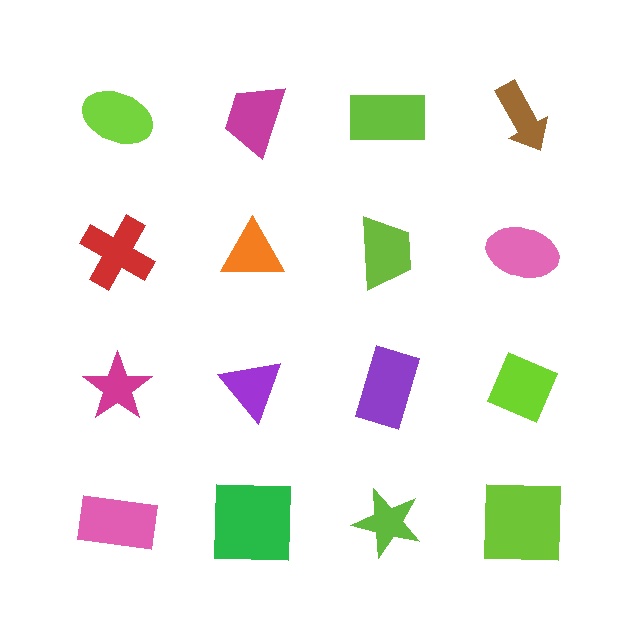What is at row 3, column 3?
A purple rectangle.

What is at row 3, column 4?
A lime diamond.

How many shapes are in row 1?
4 shapes.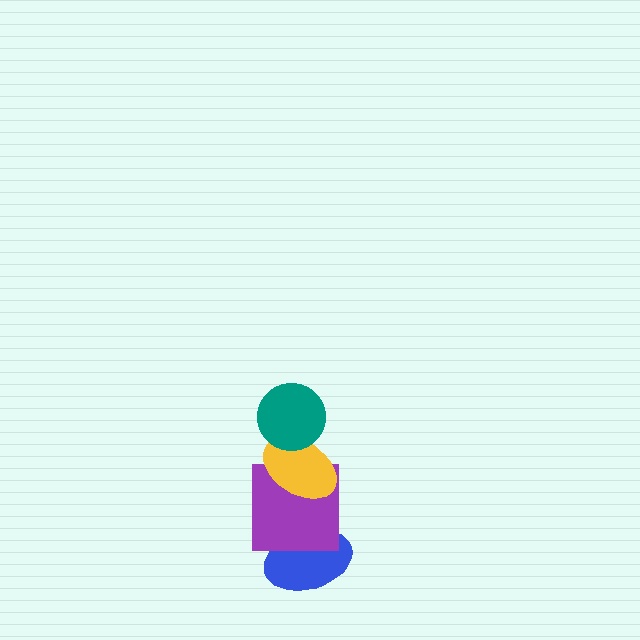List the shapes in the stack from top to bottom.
From top to bottom: the teal circle, the yellow ellipse, the purple square, the blue ellipse.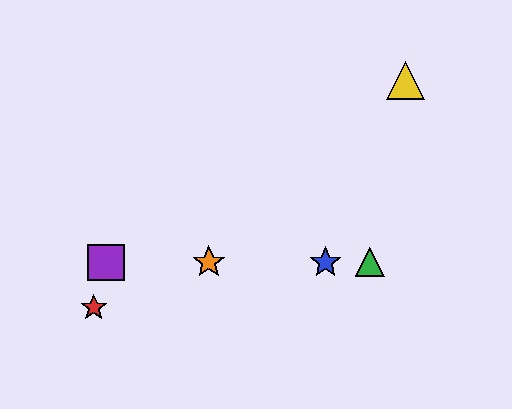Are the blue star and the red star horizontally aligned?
No, the blue star is at y≈262 and the red star is at y≈308.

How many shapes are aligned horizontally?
4 shapes (the blue star, the green triangle, the purple square, the orange star) are aligned horizontally.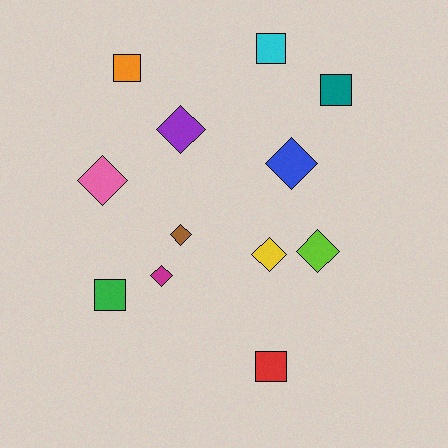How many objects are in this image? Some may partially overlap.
There are 12 objects.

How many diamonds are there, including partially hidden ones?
There are 7 diamonds.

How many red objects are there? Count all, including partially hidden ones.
There is 1 red object.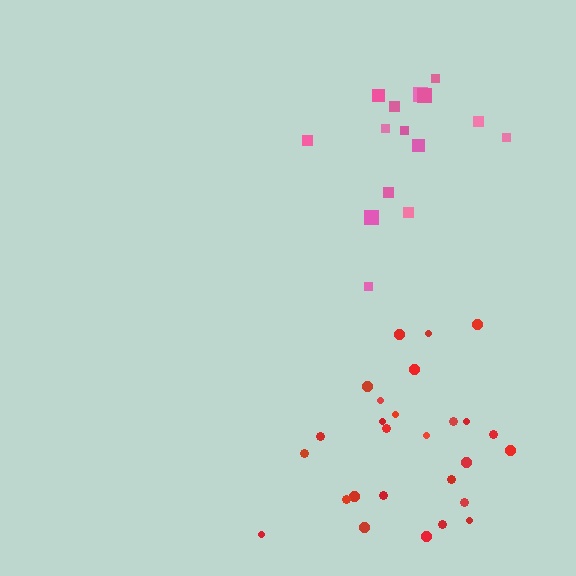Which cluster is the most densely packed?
Red.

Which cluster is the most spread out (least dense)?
Pink.